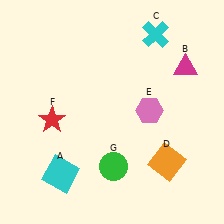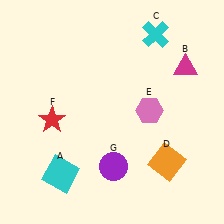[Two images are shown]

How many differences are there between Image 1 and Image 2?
There is 1 difference between the two images.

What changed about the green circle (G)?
In Image 1, G is green. In Image 2, it changed to purple.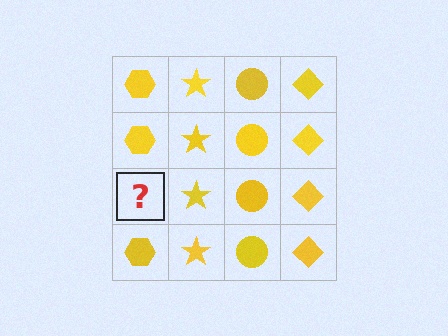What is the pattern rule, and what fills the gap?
The rule is that each column has a consistent shape. The gap should be filled with a yellow hexagon.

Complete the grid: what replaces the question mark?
The question mark should be replaced with a yellow hexagon.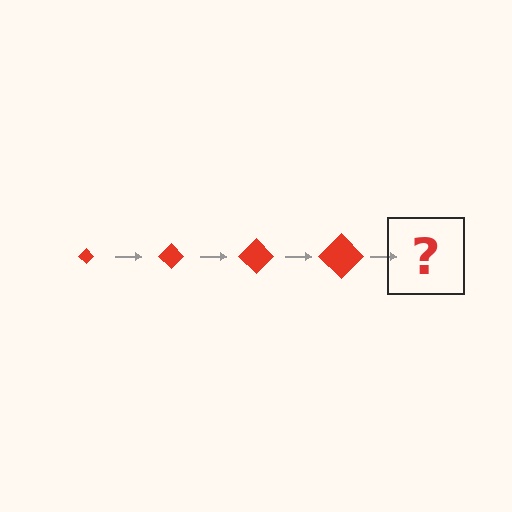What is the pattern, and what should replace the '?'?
The pattern is that the diamond gets progressively larger each step. The '?' should be a red diamond, larger than the previous one.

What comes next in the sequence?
The next element should be a red diamond, larger than the previous one.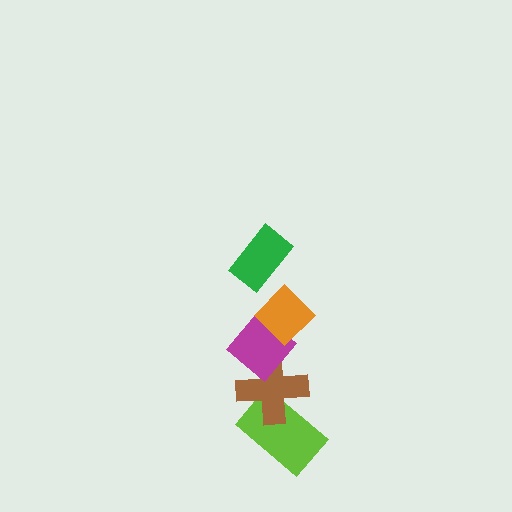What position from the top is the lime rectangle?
The lime rectangle is 5th from the top.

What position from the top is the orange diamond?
The orange diamond is 2nd from the top.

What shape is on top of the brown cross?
The magenta diamond is on top of the brown cross.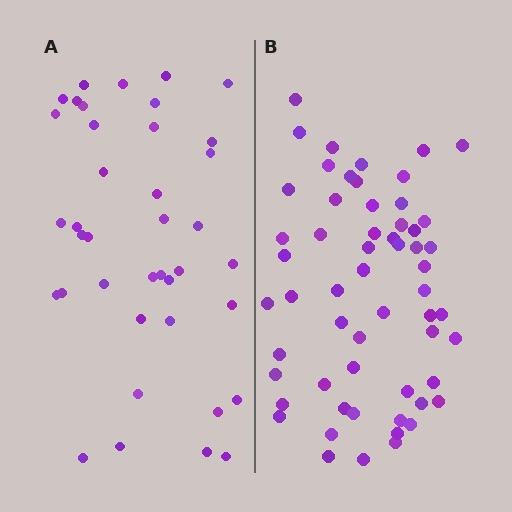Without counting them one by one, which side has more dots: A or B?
Region B (the right region) has more dots.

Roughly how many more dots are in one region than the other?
Region B has approximately 20 more dots than region A.